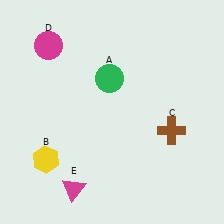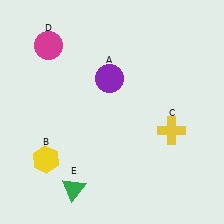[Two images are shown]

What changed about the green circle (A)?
In Image 1, A is green. In Image 2, it changed to purple.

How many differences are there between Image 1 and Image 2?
There are 3 differences between the two images.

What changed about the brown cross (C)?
In Image 1, C is brown. In Image 2, it changed to yellow.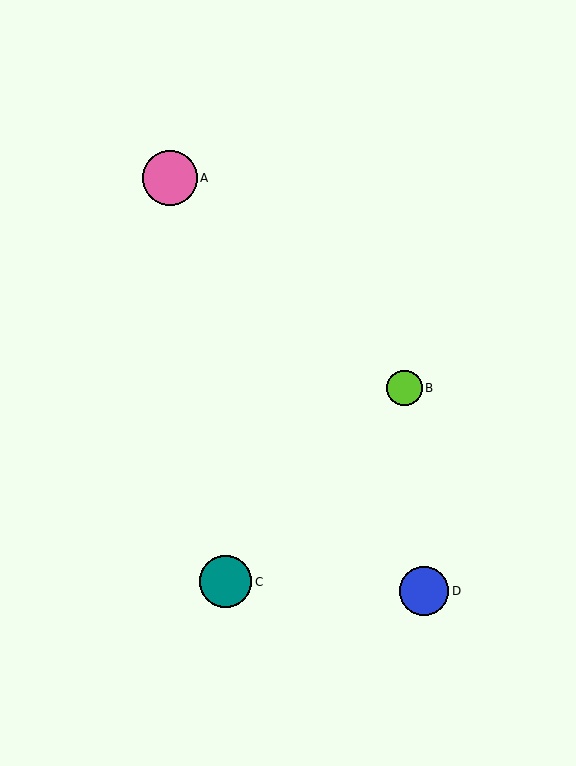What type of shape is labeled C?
Shape C is a teal circle.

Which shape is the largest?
The pink circle (labeled A) is the largest.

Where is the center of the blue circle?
The center of the blue circle is at (424, 591).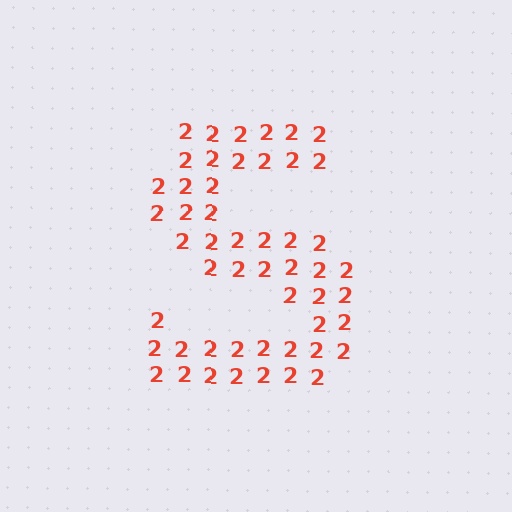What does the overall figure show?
The overall figure shows the letter S.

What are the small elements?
The small elements are digit 2's.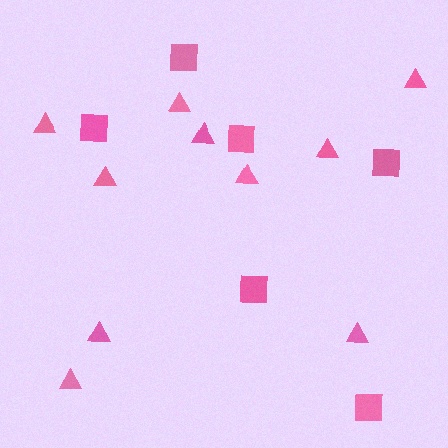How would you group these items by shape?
There are 2 groups: one group of squares (6) and one group of triangles (10).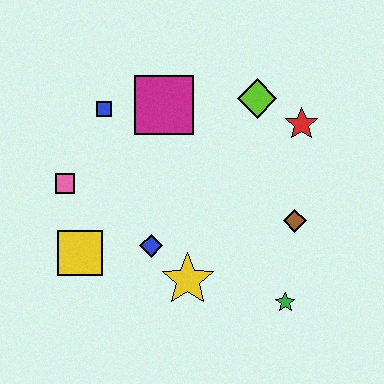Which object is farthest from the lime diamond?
The yellow square is farthest from the lime diamond.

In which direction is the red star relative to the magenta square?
The red star is to the right of the magenta square.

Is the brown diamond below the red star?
Yes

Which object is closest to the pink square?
The yellow square is closest to the pink square.